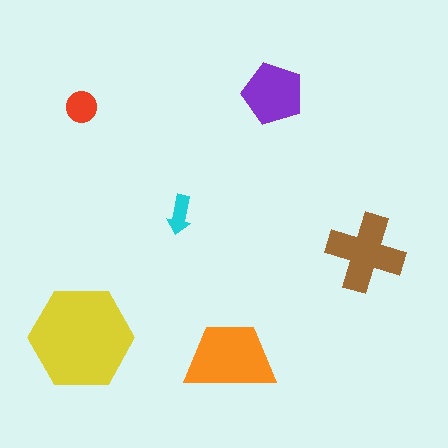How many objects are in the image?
There are 6 objects in the image.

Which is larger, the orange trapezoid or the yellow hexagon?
The yellow hexagon.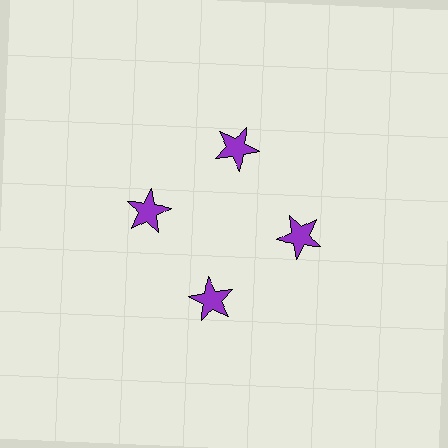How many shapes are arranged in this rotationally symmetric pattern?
There are 4 shapes, arranged in 4 groups of 1.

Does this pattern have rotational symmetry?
Yes, this pattern has 4-fold rotational symmetry. It looks the same after rotating 90 degrees around the center.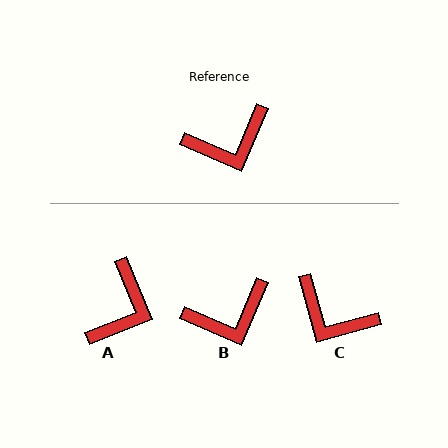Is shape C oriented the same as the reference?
No, it is off by about 52 degrees.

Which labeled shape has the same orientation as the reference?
B.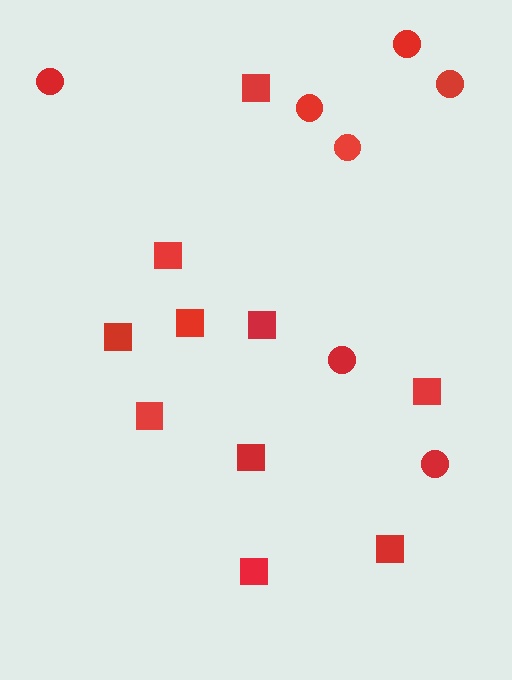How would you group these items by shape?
There are 2 groups: one group of circles (7) and one group of squares (10).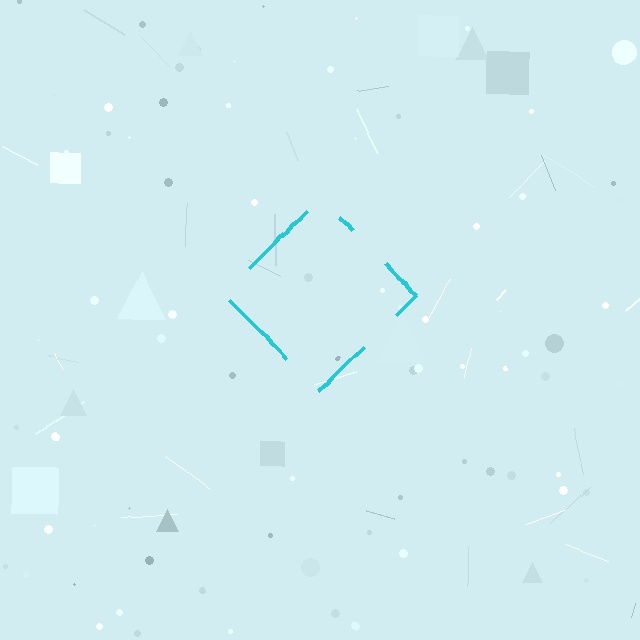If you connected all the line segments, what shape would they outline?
They would outline a diamond.